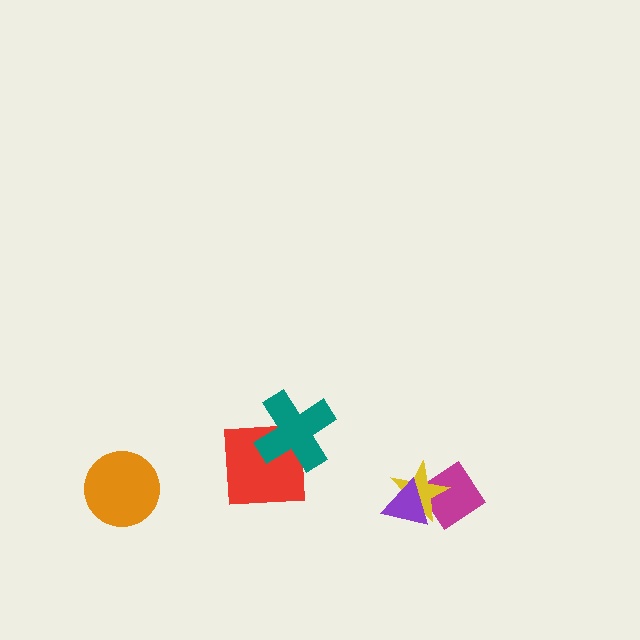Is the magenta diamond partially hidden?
Yes, it is partially covered by another shape.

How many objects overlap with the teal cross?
1 object overlaps with the teal cross.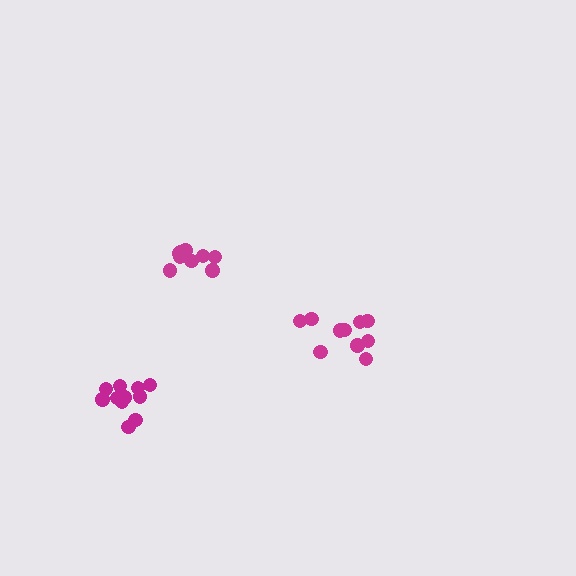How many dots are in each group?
Group 1: 10 dots, Group 2: 9 dots, Group 3: 11 dots (30 total).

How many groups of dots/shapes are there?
There are 3 groups.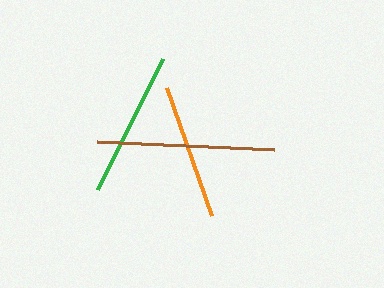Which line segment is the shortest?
The orange line is the shortest at approximately 136 pixels.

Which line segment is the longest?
The brown line is the longest at approximately 177 pixels.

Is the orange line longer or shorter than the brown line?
The brown line is longer than the orange line.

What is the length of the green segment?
The green segment is approximately 146 pixels long.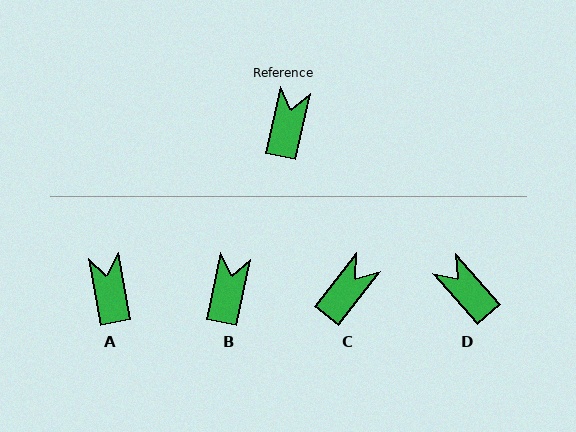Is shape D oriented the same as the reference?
No, it is off by about 53 degrees.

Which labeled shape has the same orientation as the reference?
B.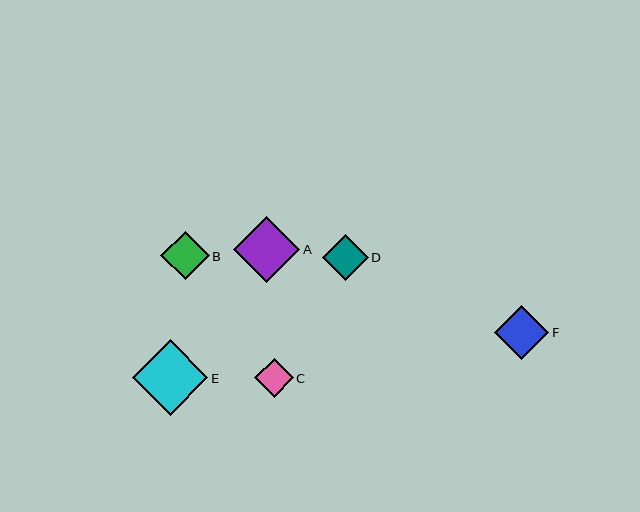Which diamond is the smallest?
Diamond C is the smallest with a size of approximately 39 pixels.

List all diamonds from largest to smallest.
From largest to smallest: E, A, F, B, D, C.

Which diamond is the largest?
Diamond E is the largest with a size of approximately 75 pixels.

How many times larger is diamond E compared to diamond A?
Diamond E is approximately 1.1 times the size of diamond A.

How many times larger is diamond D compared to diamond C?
Diamond D is approximately 1.2 times the size of diamond C.